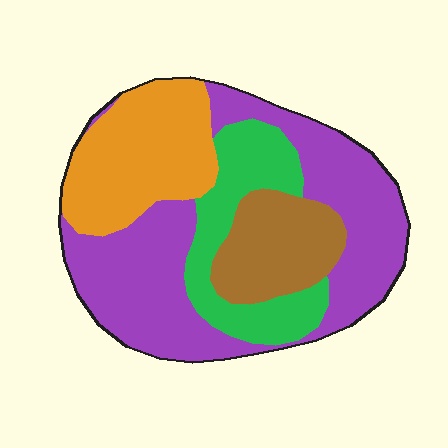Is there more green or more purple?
Purple.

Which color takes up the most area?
Purple, at roughly 45%.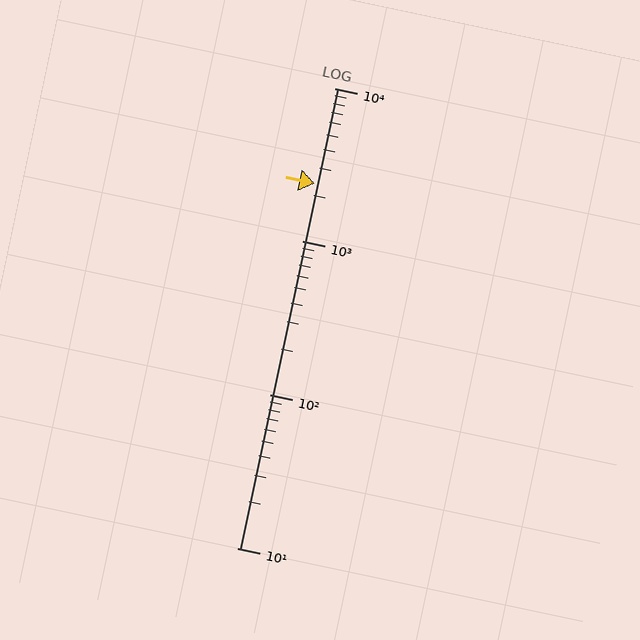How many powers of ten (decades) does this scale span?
The scale spans 3 decades, from 10 to 10000.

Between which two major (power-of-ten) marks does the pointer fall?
The pointer is between 1000 and 10000.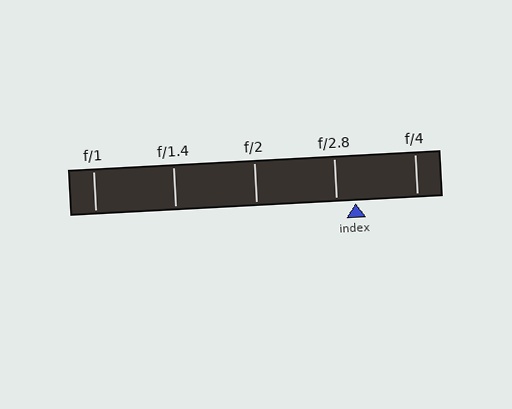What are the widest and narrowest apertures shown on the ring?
The widest aperture shown is f/1 and the narrowest is f/4.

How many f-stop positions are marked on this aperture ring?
There are 5 f-stop positions marked.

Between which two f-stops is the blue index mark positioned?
The index mark is between f/2.8 and f/4.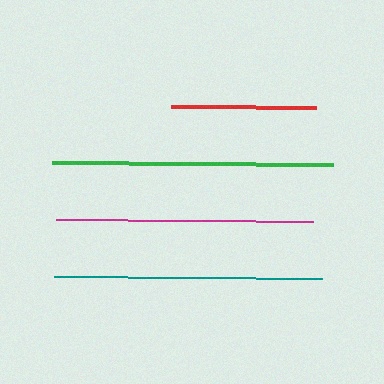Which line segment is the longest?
The green line is the longest at approximately 281 pixels.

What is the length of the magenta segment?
The magenta segment is approximately 257 pixels long.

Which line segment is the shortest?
The red line is the shortest at approximately 145 pixels.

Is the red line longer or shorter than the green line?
The green line is longer than the red line.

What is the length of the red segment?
The red segment is approximately 145 pixels long.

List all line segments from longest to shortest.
From longest to shortest: green, teal, magenta, red.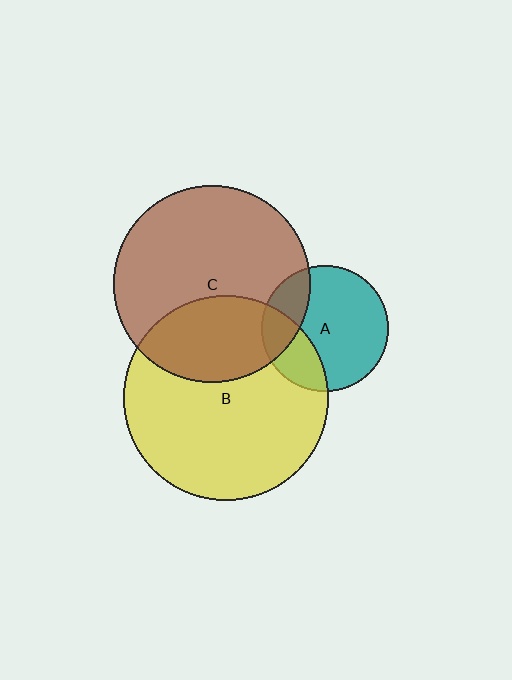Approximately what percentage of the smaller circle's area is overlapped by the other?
Approximately 25%.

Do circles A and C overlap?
Yes.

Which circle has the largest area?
Circle B (yellow).